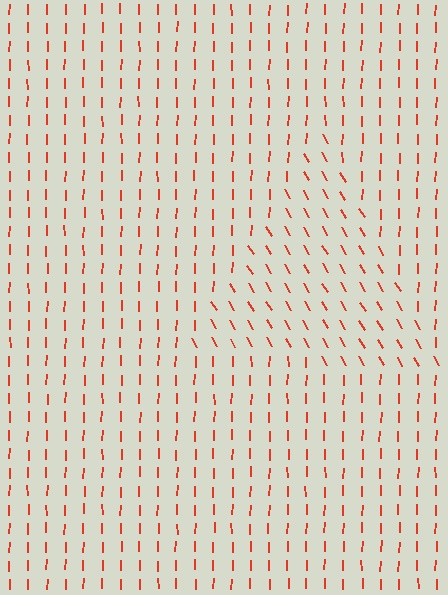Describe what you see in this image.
The image is filled with small red line segments. A triangle region in the image has lines oriented differently from the surrounding lines, creating a visible texture boundary.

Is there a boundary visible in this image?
Yes, there is a texture boundary formed by a change in line orientation.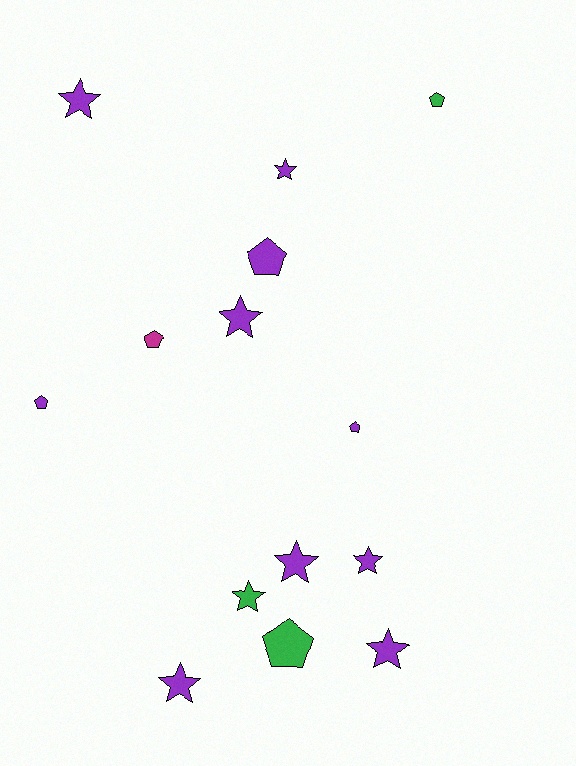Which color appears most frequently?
Purple, with 10 objects.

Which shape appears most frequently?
Star, with 8 objects.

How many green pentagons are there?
There are 2 green pentagons.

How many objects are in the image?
There are 14 objects.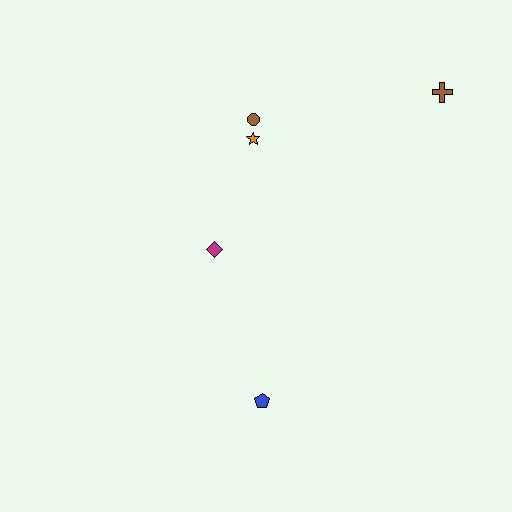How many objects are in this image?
There are 5 objects.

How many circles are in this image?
There is 1 circle.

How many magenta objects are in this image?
There is 1 magenta object.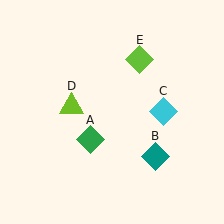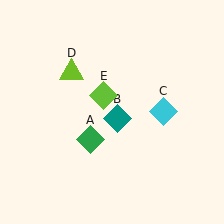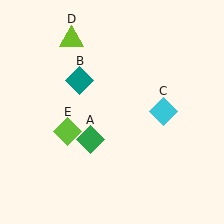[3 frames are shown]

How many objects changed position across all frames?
3 objects changed position: teal diamond (object B), lime triangle (object D), lime diamond (object E).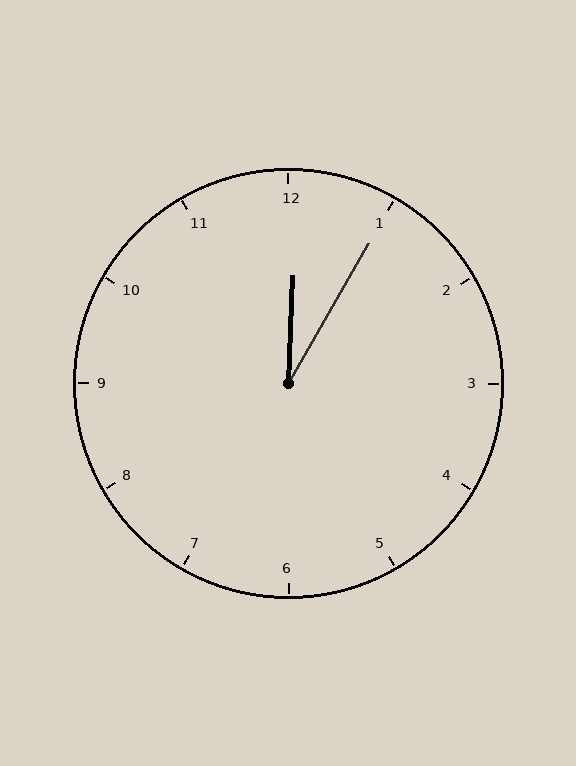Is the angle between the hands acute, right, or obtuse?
It is acute.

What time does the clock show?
12:05.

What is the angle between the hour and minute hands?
Approximately 28 degrees.